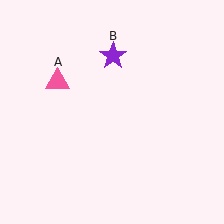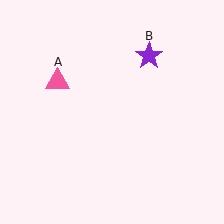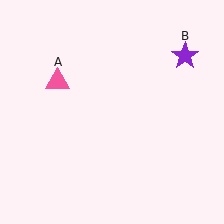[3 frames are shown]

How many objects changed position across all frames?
1 object changed position: purple star (object B).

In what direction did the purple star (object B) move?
The purple star (object B) moved right.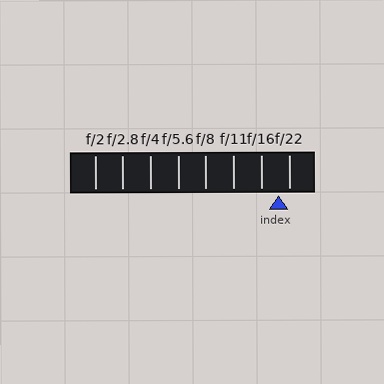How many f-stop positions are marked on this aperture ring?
There are 8 f-stop positions marked.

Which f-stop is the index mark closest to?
The index mark is closest to f/22.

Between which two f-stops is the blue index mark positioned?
The index mark is between f/16 and f/22.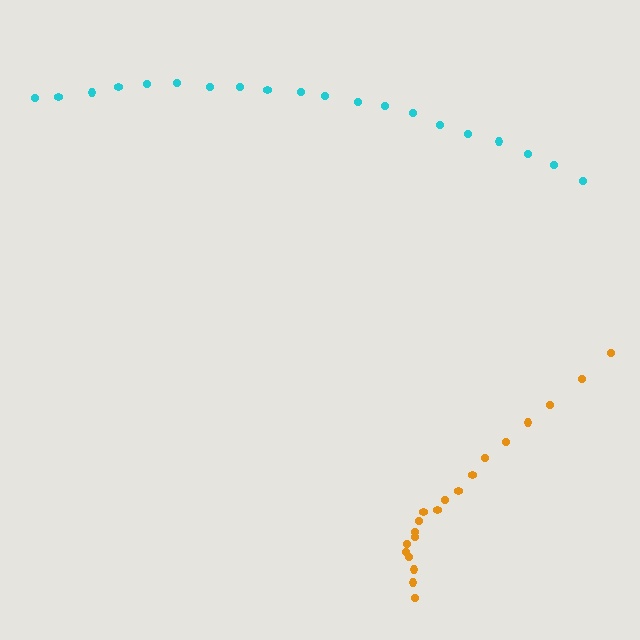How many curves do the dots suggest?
There are 2 distinct paths.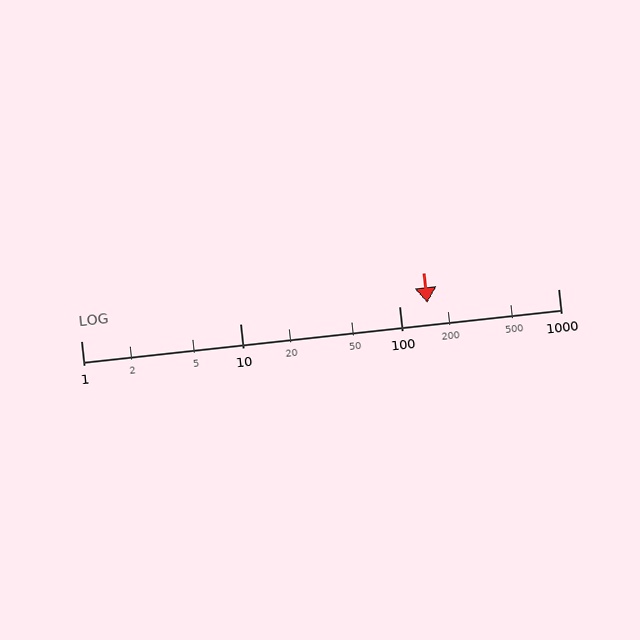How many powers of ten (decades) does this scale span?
The scale spans 3 decades, from 1 to 1000.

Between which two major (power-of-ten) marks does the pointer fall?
The pointer is between 100 and 1000.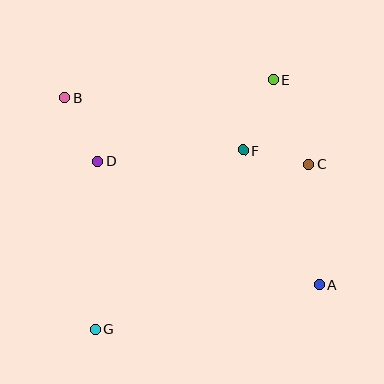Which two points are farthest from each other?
Points A and B are farthest from each other.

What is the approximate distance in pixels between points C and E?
The distance between C and E is approximately 92 pixels.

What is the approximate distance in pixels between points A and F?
The distance between A and F is approximately 155 pixels.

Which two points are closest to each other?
Points C and F are closest to each other.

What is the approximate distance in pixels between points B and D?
The distance between B and D is approximately 72 pixels.